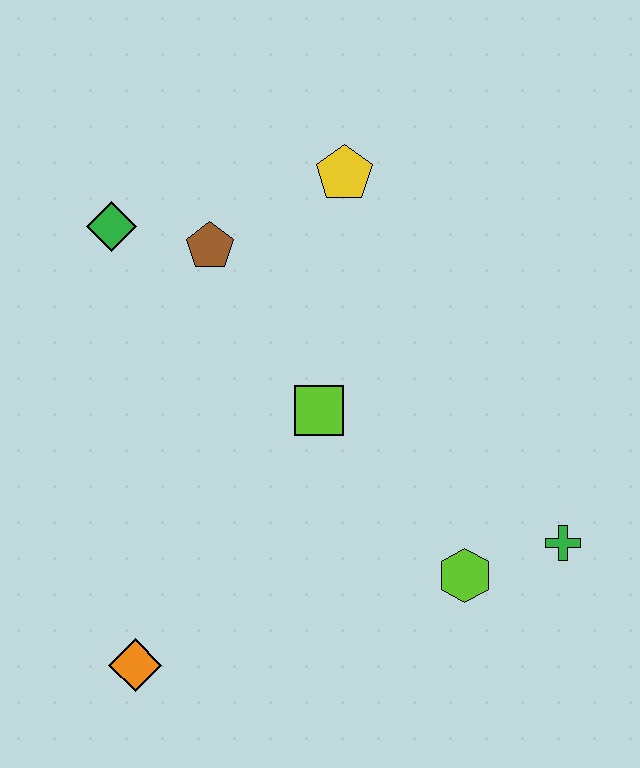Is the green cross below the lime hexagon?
No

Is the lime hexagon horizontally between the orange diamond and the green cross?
Yes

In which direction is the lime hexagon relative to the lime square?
The lime hexagon is below the lime square.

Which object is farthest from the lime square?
The orange diamond is farthest from the lime square.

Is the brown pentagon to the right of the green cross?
No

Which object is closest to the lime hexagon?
The green cross is closest to the lime hexagon.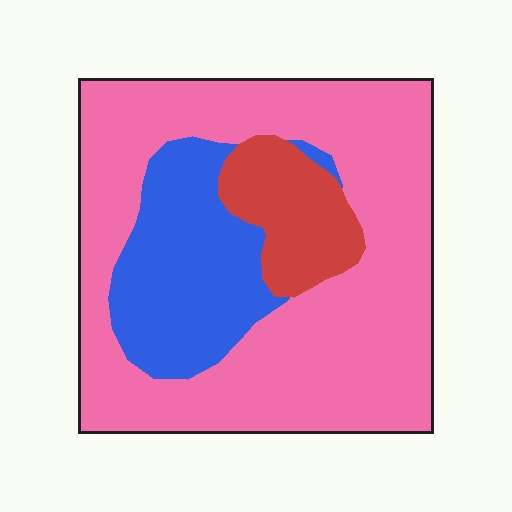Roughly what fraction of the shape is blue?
Blue covers around 20% of the shape.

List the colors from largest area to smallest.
From largest to smallest: pink, blue, red.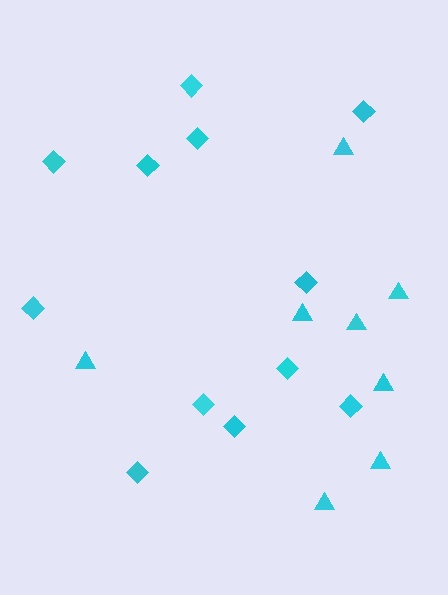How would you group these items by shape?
There are 2 groups: one group of triangles (8) and one group of diamonds (12).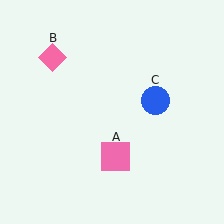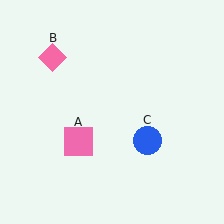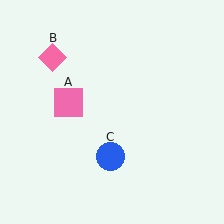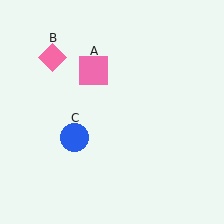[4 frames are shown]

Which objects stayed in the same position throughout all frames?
Pink diamond (object B) remained stationary.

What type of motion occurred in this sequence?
The pink square (object A), blue circle (object C) rotated clockwise around the center of the scene.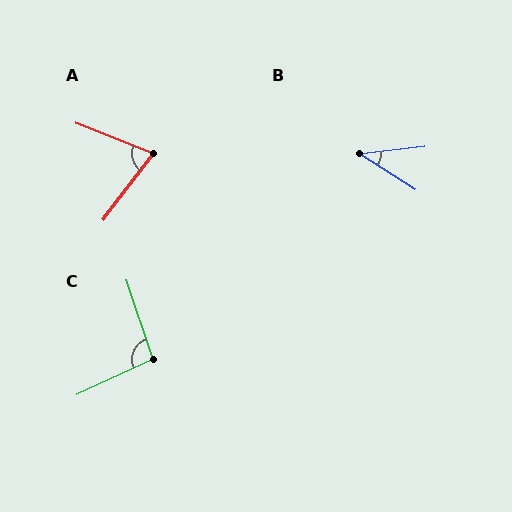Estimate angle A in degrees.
Approximately 75 degrees.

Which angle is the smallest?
B, at approximately 40 degrees.